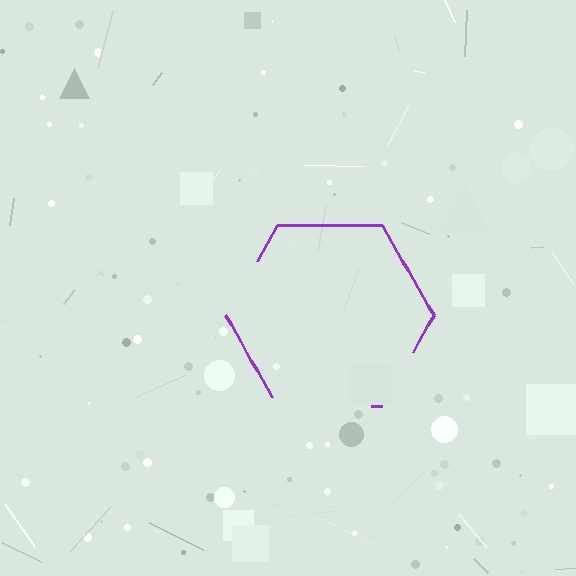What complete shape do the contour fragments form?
The contour fragments form a hexagon.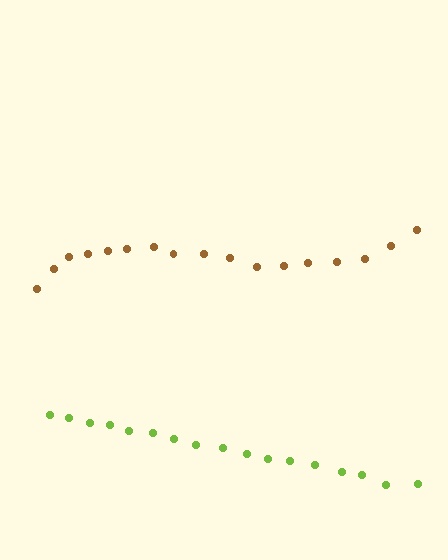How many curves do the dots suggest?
There are 2 distinct paths.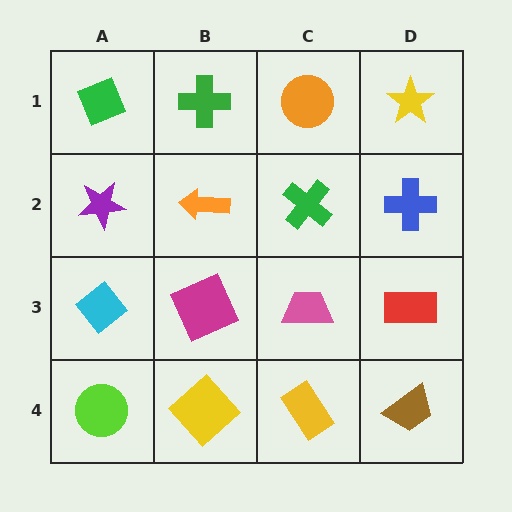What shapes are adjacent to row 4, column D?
A red rectangle (row 3, column D), a yellow rectangle (row 4, column C).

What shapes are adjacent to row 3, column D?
A blue cross (row 2, column D), a brown trapezoid (row 4, column D), a pink trapezoid (row 3, column C).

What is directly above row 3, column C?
A green cross.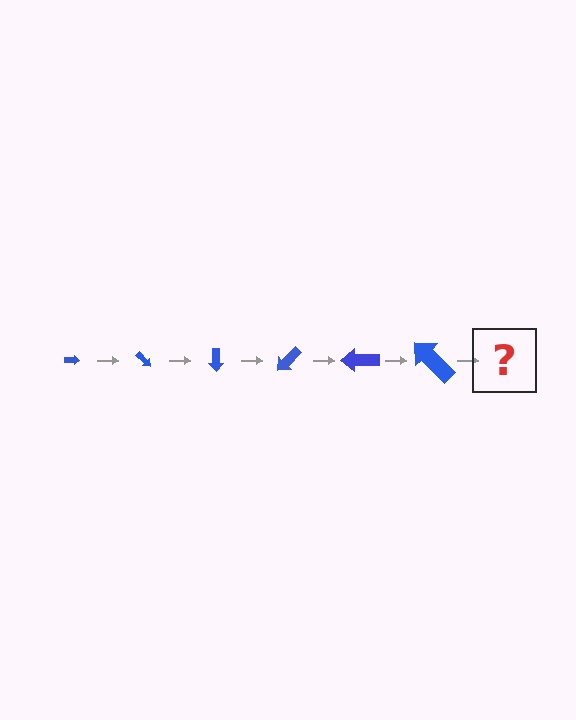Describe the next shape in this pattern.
It should be an arrow, larger than the previous one and rotated 270 degrees from the start.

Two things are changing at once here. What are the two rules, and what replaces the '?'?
The two rules are that the arrow grows larger each step and it rotates 45 degrees each step. The '?' should be an arrow, larger than the previous one and rotated 270 degrees from the start.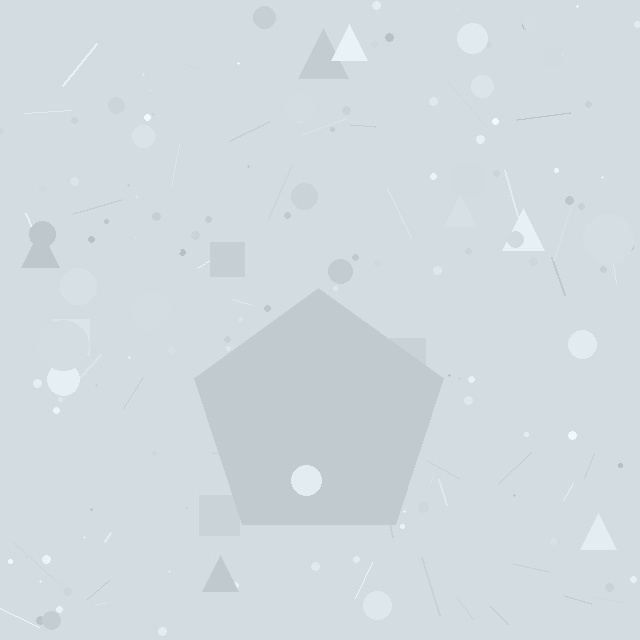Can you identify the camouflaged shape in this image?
The camouflaged shape is a pentagon.